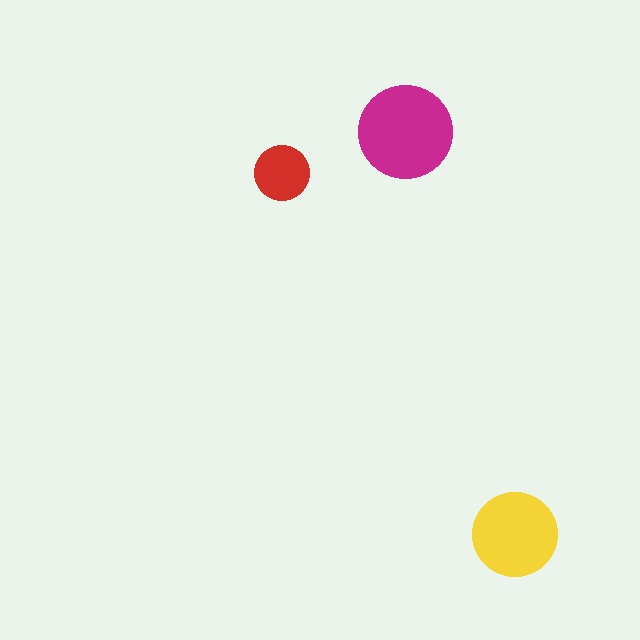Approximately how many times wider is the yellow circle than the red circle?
About 1.5 times wider.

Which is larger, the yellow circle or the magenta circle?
The magenta one.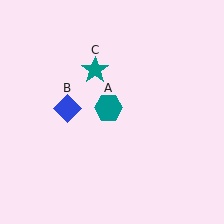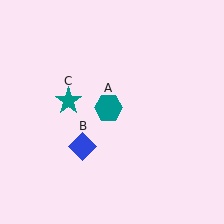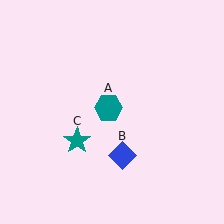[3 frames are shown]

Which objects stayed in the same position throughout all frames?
Teal hexagon (object A) remained stationary.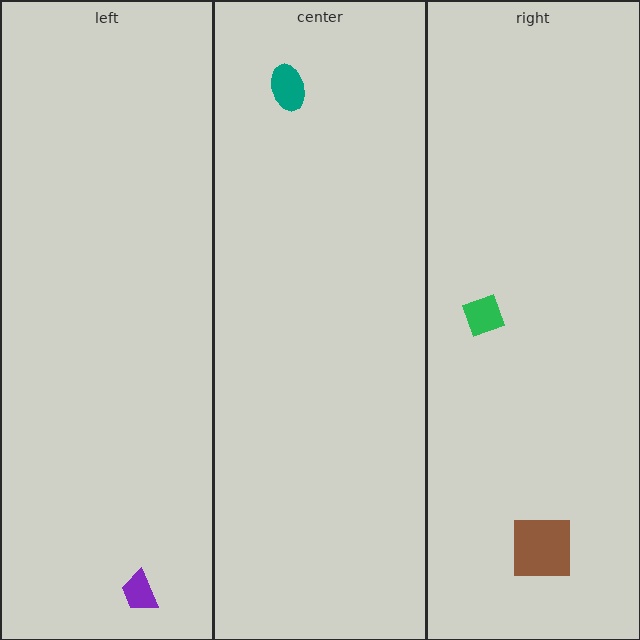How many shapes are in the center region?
1.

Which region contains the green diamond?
The right region.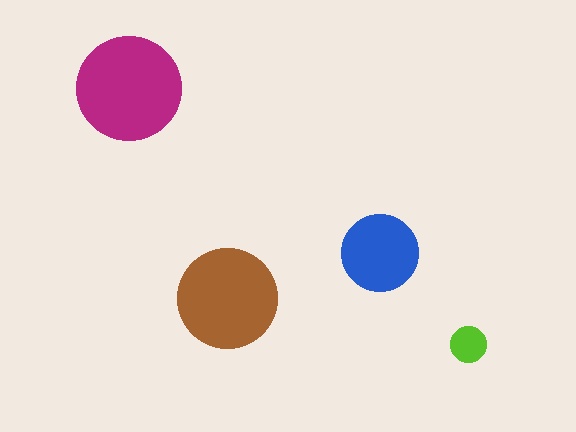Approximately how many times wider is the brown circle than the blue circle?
About 1.5 times wider.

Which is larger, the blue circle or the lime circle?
The blue one.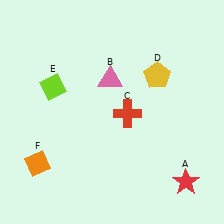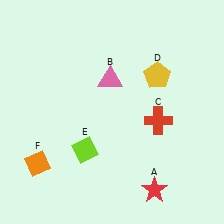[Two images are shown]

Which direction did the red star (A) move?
The red star (A) moved left.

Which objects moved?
The objects that moved are: the red star (A), the red cross (C), the lime diamond (E).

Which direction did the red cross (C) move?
The red cross (C) moved right.